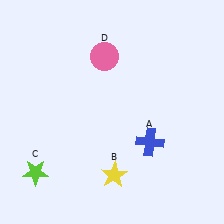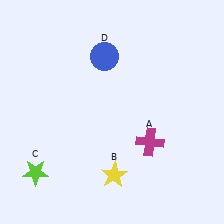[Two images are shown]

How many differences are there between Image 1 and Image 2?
There are 2 differences between the two images.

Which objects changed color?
A changed from blue to magenta. D changed from pink to blue.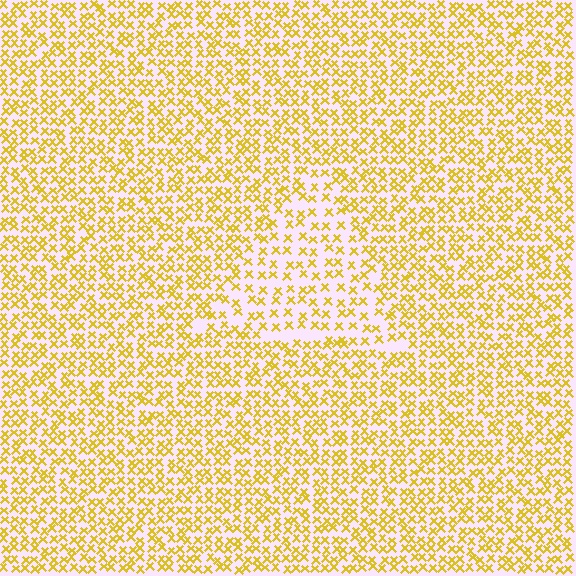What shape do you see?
I see a triangle.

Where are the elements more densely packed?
The elements are more densely packed outside the triangle boundary.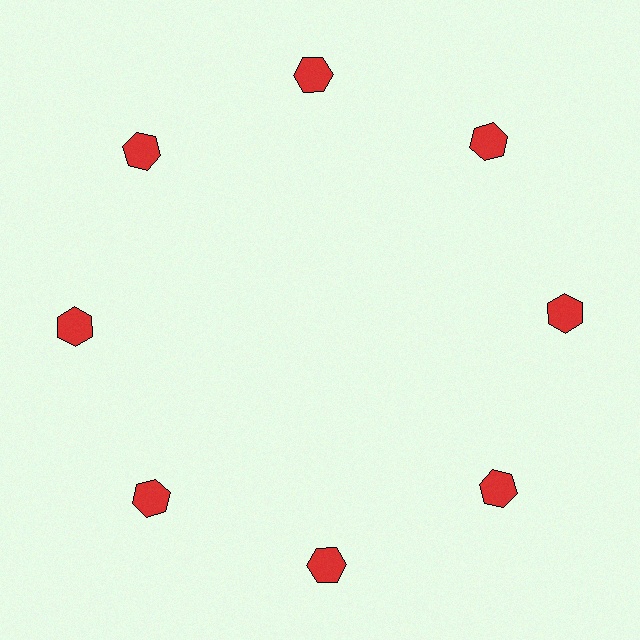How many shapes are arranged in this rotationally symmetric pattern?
There are 8 shapes, arranged in 8 groups of 1.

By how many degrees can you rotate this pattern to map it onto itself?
The pattern maps onto itself every 45 degrees of rotation.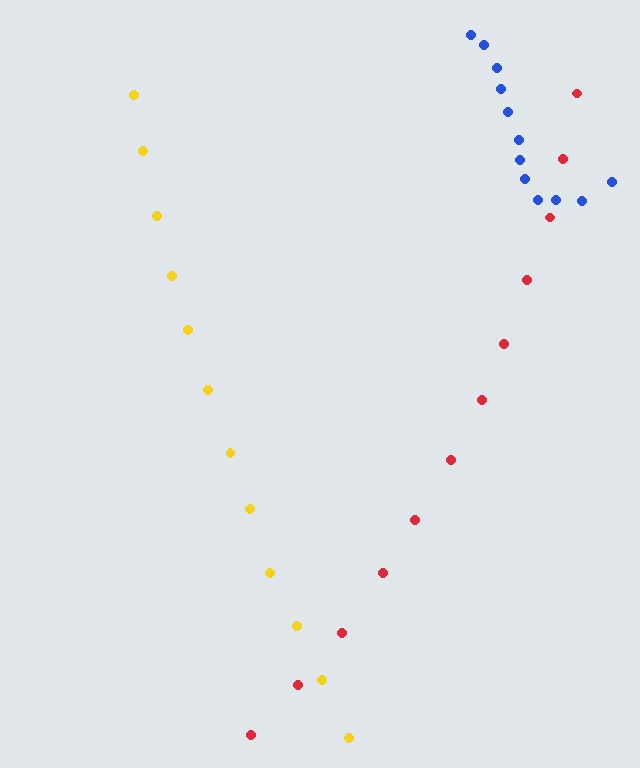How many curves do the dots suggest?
There are 3 distinct paths.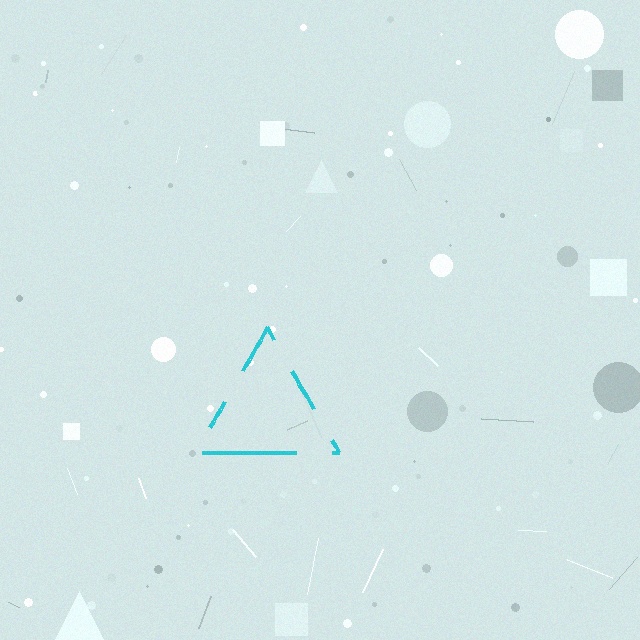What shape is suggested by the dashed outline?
The dashed outline suggests a triangle.